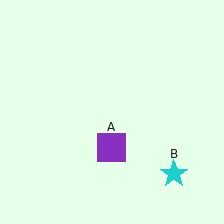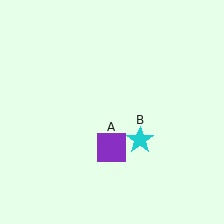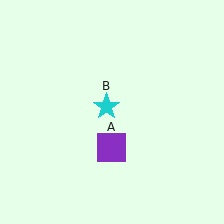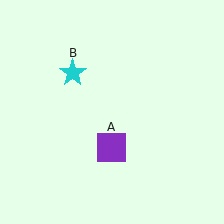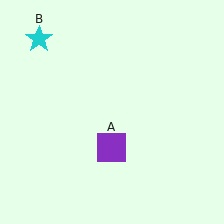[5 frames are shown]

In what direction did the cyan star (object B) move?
The cyan star (object B) moved up and to the left.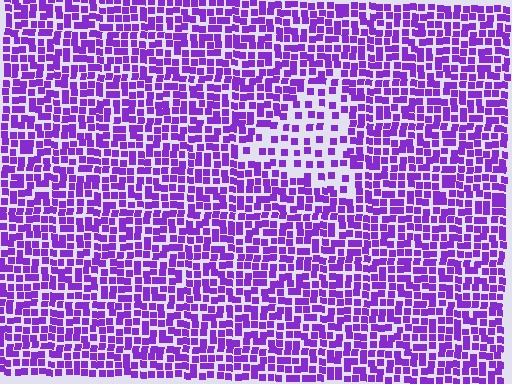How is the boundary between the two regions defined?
The boundary is defined by a change in element density (approximately 2.0x ratio). All elements are the same color, size, and shape.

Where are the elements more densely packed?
The elements are more densely packed outside the triangle boundary.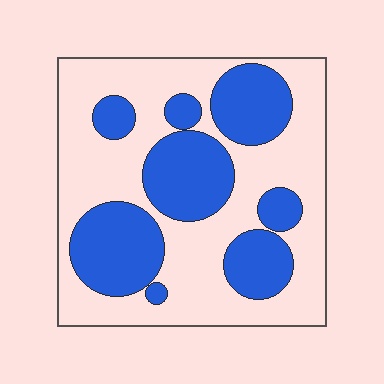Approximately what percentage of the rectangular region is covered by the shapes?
Approximately 40%.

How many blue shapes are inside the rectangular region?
8.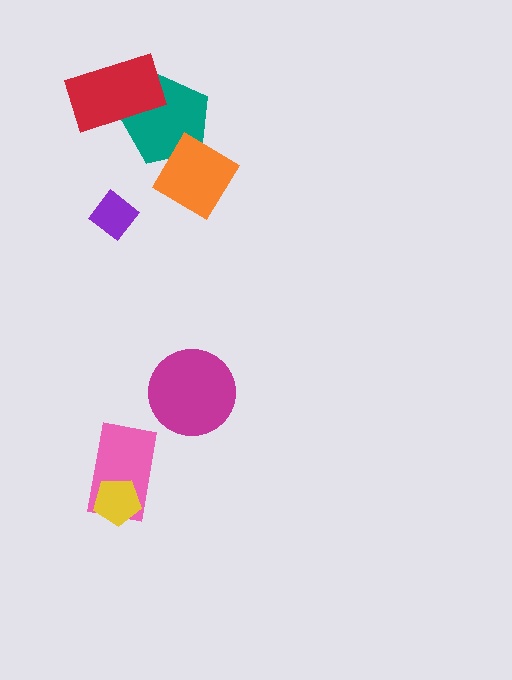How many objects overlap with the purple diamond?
0 objects overlap with the purple diamond.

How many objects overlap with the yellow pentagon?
1 object overlaps with the yellow pentagon.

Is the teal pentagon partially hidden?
Yes, it is partially covered by another shape.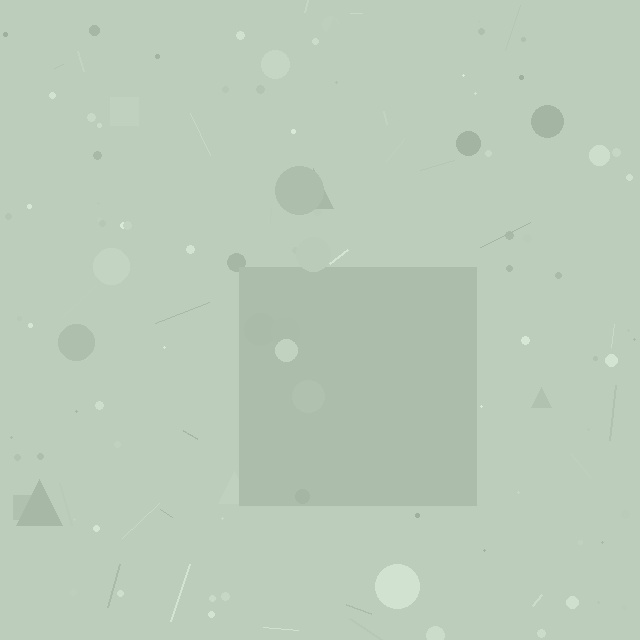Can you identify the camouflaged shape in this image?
The camouflaged shape is a square.